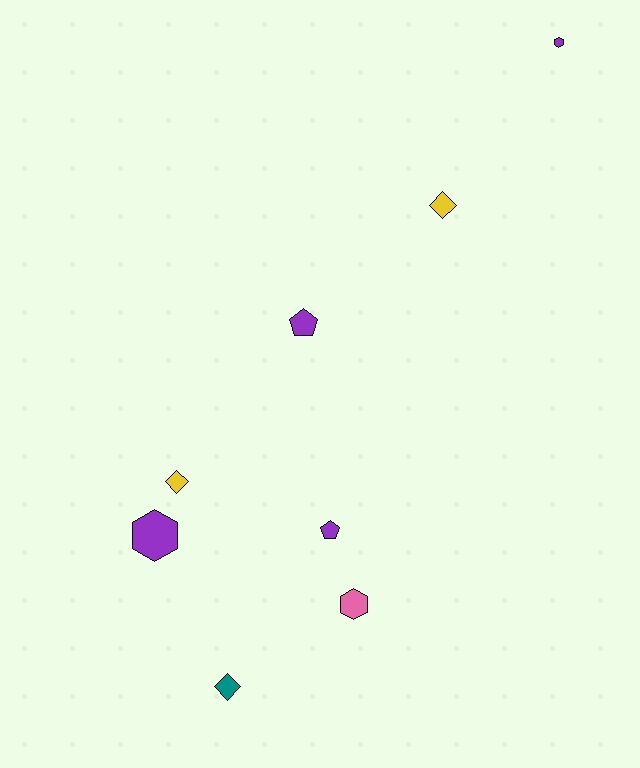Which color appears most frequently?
Purple, with 4 objects.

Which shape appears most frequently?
Diamond, with 3 objects.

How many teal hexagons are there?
There are no teal hexagons.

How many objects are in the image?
There are 8 objects.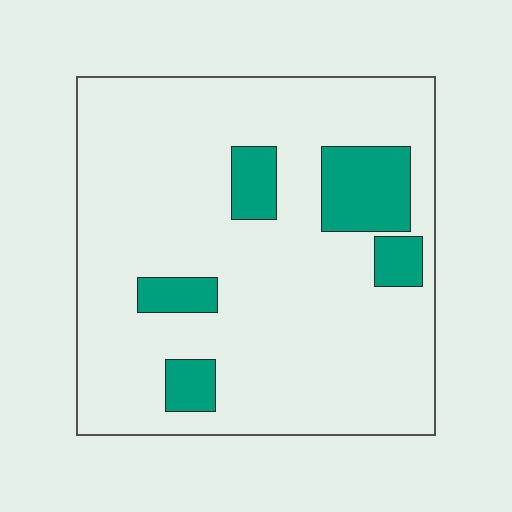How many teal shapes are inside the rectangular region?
5.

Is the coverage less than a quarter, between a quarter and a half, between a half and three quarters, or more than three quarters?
Less than a quarter.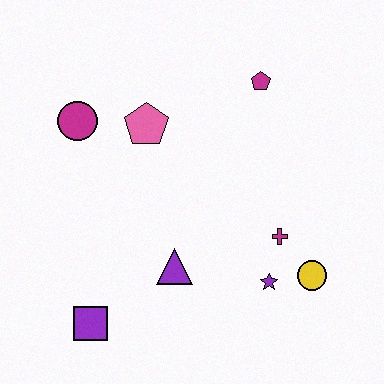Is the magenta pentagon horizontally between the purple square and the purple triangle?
No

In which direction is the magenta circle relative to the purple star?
The magenta circle is to the left of the purple star.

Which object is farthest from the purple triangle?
The magenta pentagon is farthest from the purple triangle.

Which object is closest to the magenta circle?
The pink pentagon is closest to the magenta circle.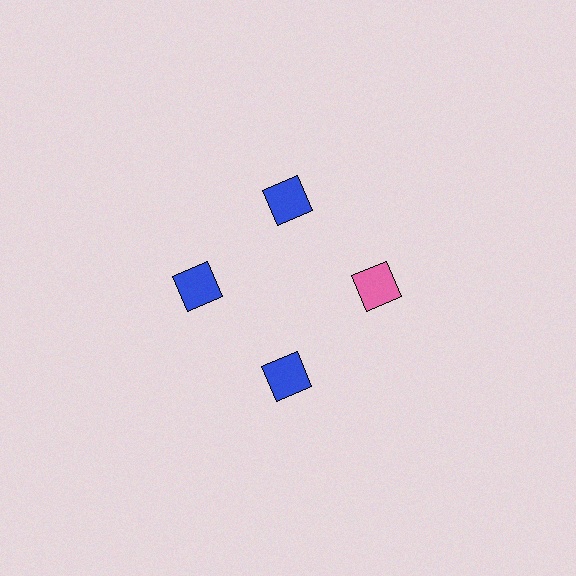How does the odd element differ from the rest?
It has a different color: pink instead of blue.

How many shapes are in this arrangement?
There are 4 shapes arranged in a ring pattern.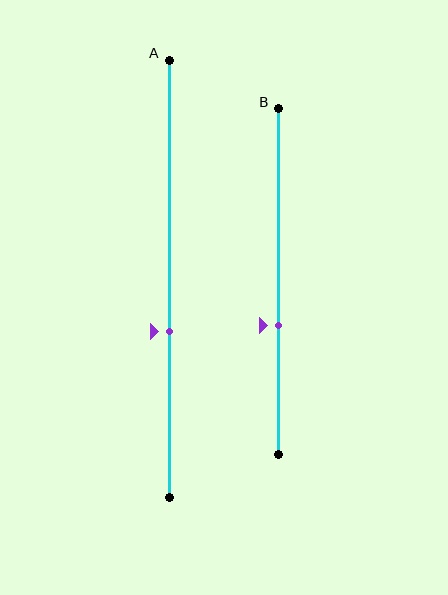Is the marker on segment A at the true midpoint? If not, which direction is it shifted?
No, the marker on segment A is shifted downward by about 12% of the segment length.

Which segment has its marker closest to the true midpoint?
Segment A has its marker closest to the true midpoint.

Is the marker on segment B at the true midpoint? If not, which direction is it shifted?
No, the marker on segment B is shifted downward by about 13% of the segment length.